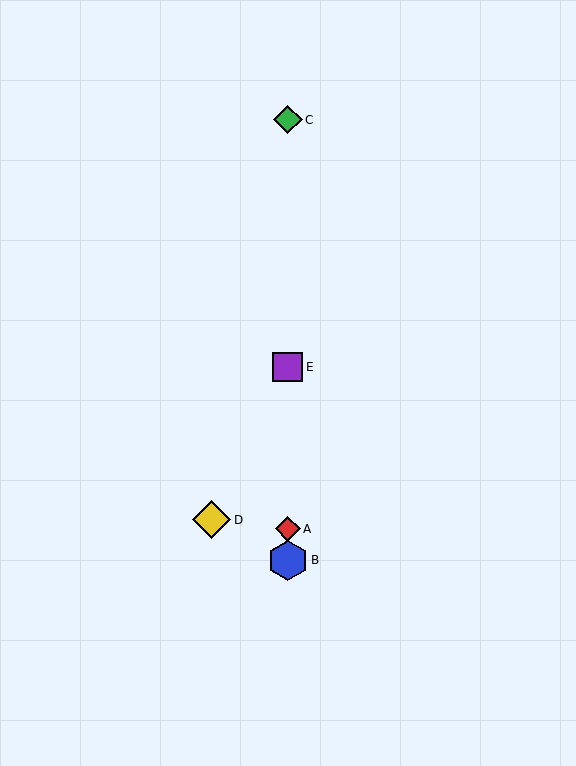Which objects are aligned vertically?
Objects A, B, C, E are aligned vertically.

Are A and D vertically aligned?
No, A is at x≈288 and D is at x≈212.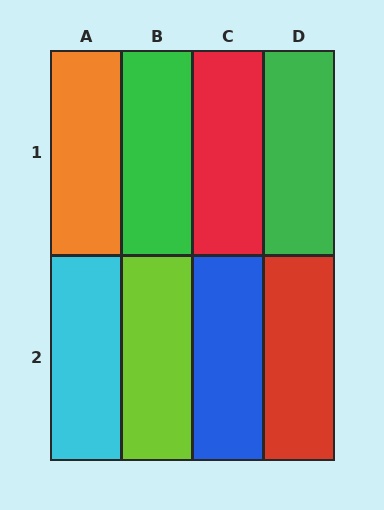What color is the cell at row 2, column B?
Lime.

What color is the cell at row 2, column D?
Red.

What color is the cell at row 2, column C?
Blue.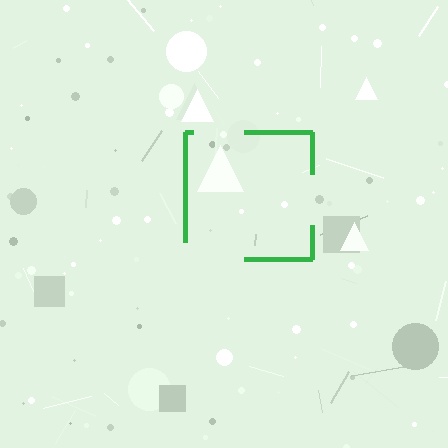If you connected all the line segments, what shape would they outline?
They would outline a square.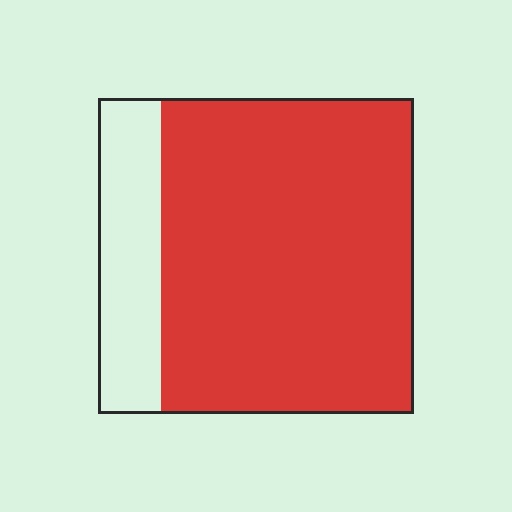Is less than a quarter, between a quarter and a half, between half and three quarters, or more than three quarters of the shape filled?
More than three quarters.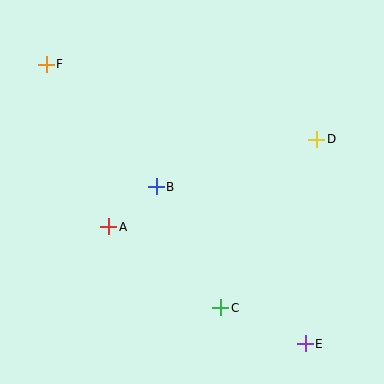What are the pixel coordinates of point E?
Point E is at (305, 344).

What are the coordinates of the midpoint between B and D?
The midpoint between B and D is at (237, 163).